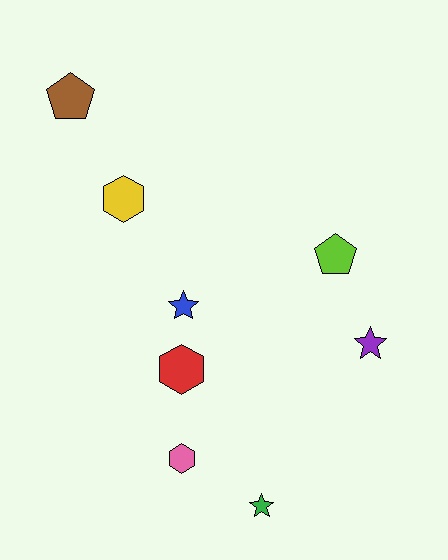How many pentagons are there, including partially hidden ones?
There are 2 pentagons.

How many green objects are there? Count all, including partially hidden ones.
There is 1 green object.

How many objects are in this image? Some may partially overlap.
There are 8 objects.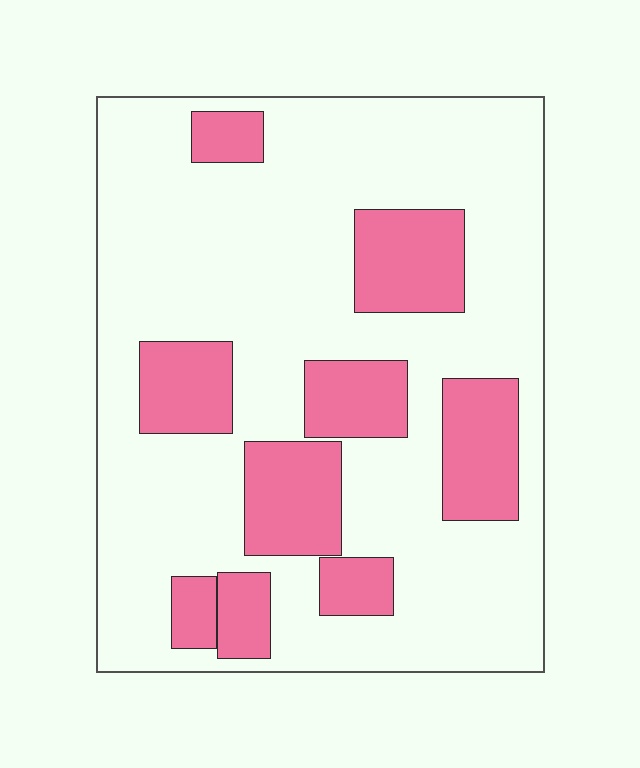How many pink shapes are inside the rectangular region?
9.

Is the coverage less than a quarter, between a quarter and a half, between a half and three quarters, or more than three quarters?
Between a quarter and a half.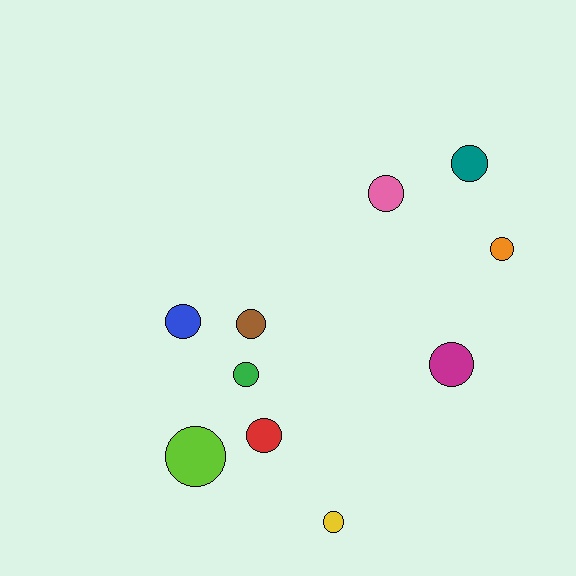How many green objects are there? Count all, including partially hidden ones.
There is 1 green object.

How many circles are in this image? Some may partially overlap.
There are 10 circles.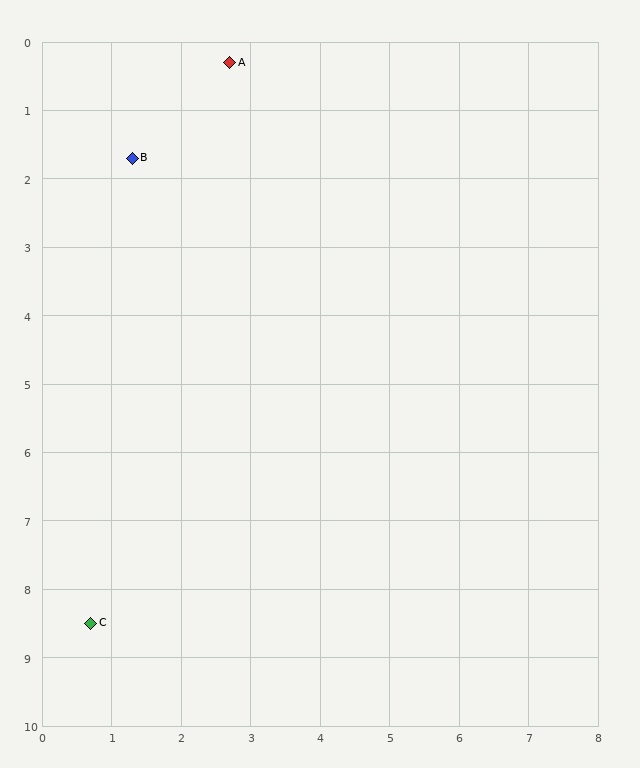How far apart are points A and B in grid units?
Points A and B are about 2.0 grid units apart.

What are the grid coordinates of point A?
Point A is at approximately (2.7, 0.3).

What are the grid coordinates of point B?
Point B is at approximately (1.3, 1.7).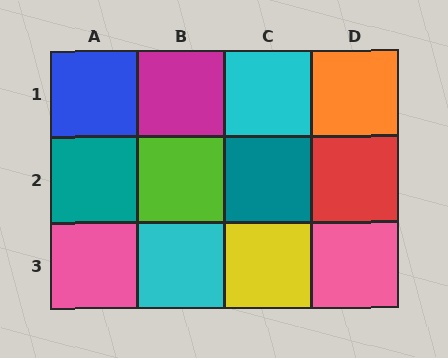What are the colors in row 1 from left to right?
Blue, magenta, cyan, orange.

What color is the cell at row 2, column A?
Teal.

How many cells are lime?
1 cell is lime.